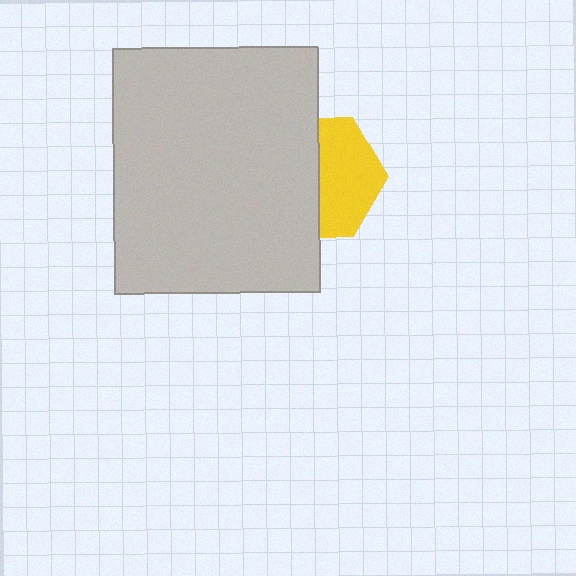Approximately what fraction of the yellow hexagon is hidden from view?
Roughly 51% of the yellow hexagon is hidden behind the light gray rectangle.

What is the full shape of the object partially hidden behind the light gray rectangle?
The partially hidden object is a yellow hexagon.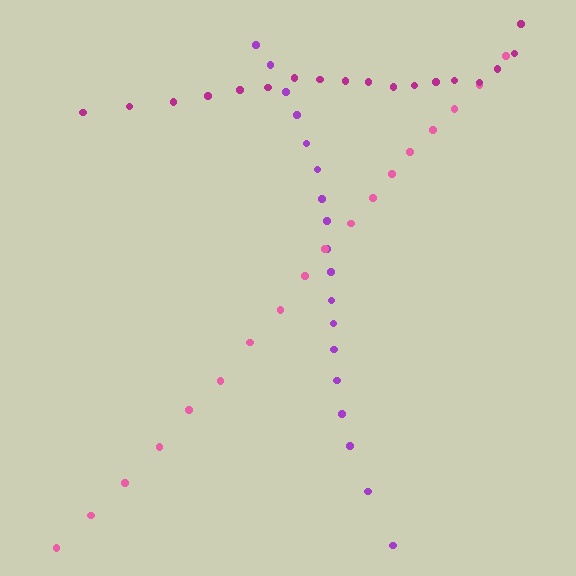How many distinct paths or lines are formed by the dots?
There are 3 distinct paths.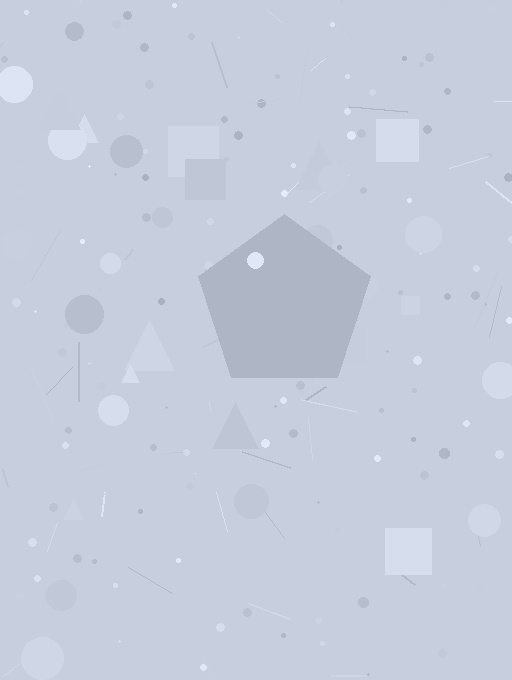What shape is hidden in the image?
A pentagon is hidden in the image.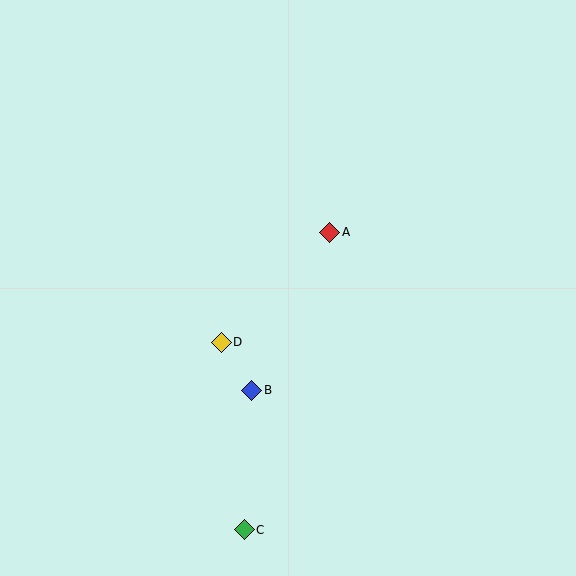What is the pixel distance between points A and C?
The distance between A and C is 309 pixels.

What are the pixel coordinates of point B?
Point B is at (252, 390).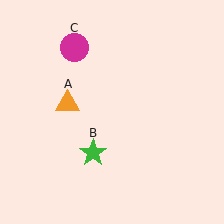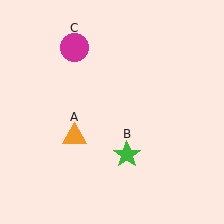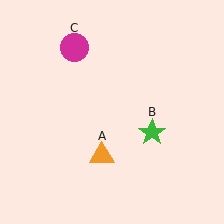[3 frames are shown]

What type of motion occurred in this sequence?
The orange triangle (object A), green star (object B) rotated counterclockwise around the center of the scene.